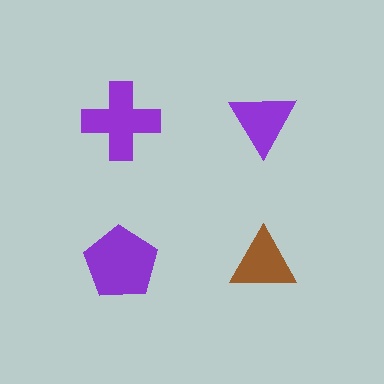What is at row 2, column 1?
A purple pentagon.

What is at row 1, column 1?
A purple cross.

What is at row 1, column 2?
A purple triangle.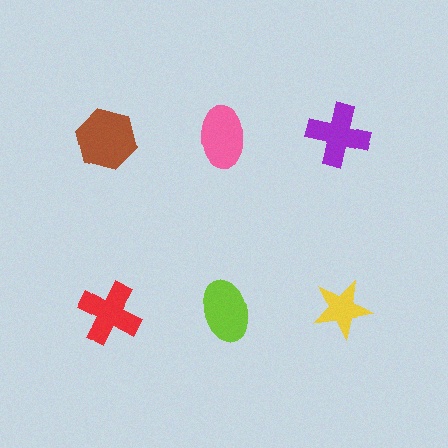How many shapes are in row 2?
3 shapes.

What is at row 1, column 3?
A purple cross.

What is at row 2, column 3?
A yellow star.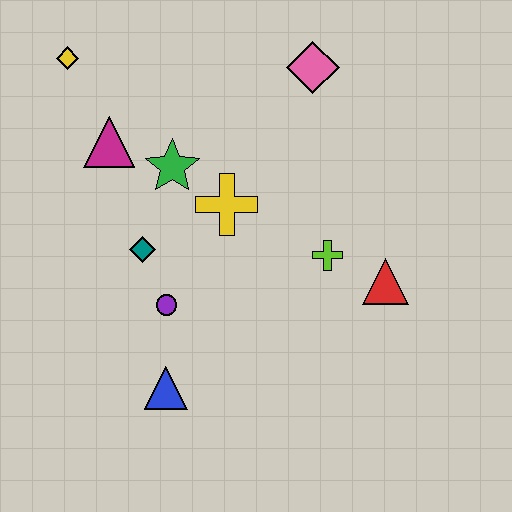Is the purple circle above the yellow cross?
No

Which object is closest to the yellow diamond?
The magenta triangle is closest to the yellow diamond.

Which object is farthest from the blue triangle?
The pink diamond is farthest from the blue triangle.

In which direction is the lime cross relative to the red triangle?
The lime cross is to the left of the red triangle.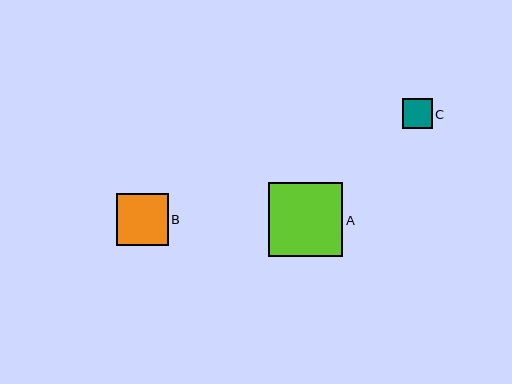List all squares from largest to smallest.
From largest to smallest: A, B, C.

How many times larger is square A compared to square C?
Square A is approximately 2.5 times the size of square C.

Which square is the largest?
Square A is the largest with a size of approximately 74 pixels.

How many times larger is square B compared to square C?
Square B is approximately 1.7 times the size of square C.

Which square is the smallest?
Square C is the smallest with a size of approximately 30 pixels.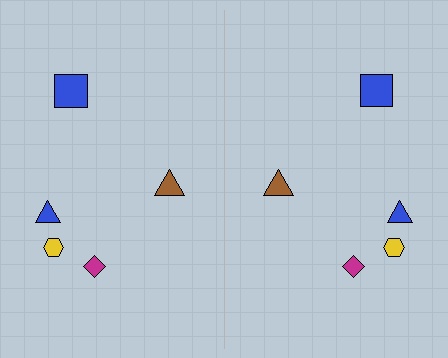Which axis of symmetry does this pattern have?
The pattern has a vertical axis of symmetry running through the center of the image.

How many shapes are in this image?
There are 10 shapes in this image.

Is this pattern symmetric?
Yes, this pattern has bilateral (reflection) symmetry.